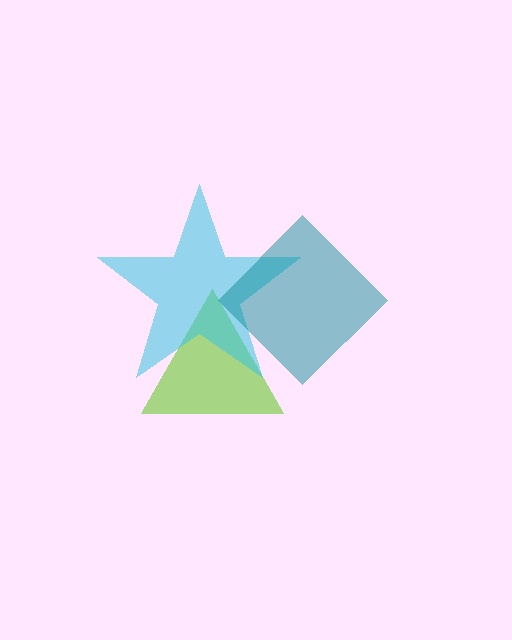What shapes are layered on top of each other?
The layered shapes are: a lime triangle, a cyan star, a teal diamond.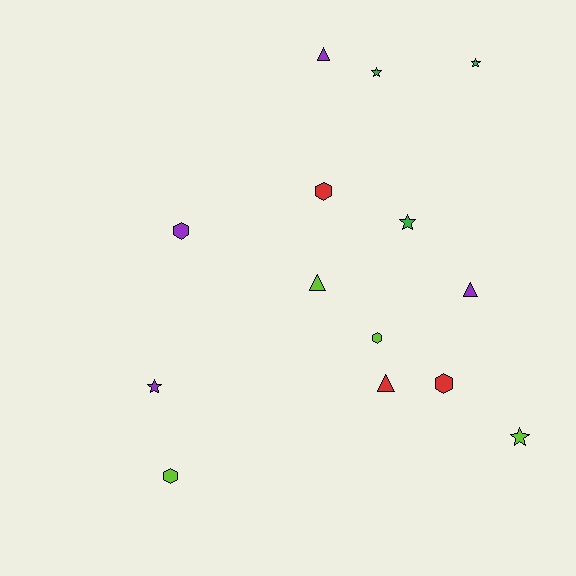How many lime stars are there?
There is 1 lime star.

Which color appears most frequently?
Lime, with 4 objects.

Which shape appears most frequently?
Hexagon, with 5 objects.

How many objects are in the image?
There are 14 objects.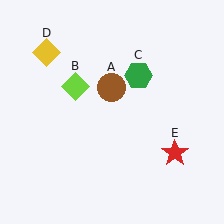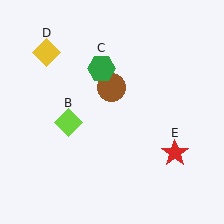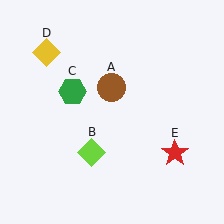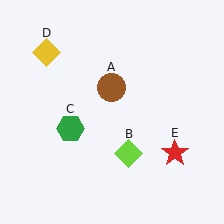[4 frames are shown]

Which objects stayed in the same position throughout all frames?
Brown circle (object A) and yellow diamond (object D) and red star (object E) remained stationary.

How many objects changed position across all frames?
2 objects changed position: lime diamond (object B), green hexagon (object C).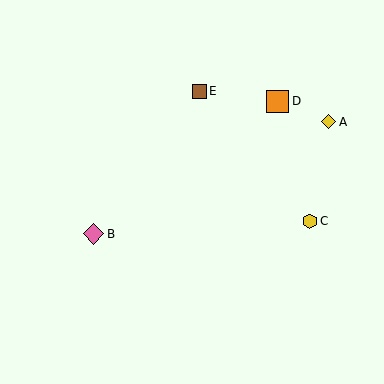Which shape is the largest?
The orange square (labeled D) is the largest.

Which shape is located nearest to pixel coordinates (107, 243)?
The pink diamond (labeled B) at (93, 234) is nearest to that location.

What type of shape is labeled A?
Shape A is a yellow diamond.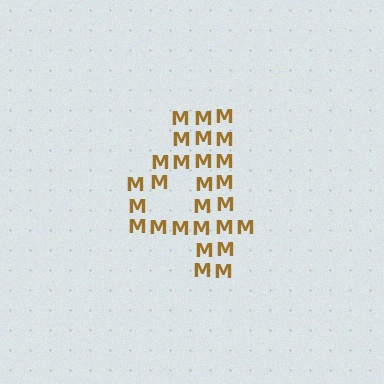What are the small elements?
The small elements are letter M's.